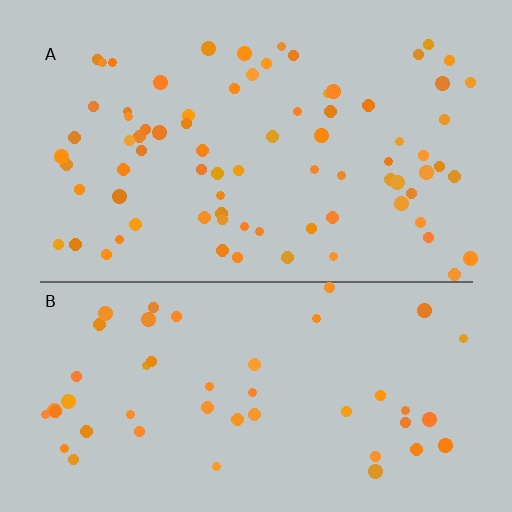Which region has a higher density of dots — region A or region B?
A (the top).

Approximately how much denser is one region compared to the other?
Approximately 1.6× — region A over region B.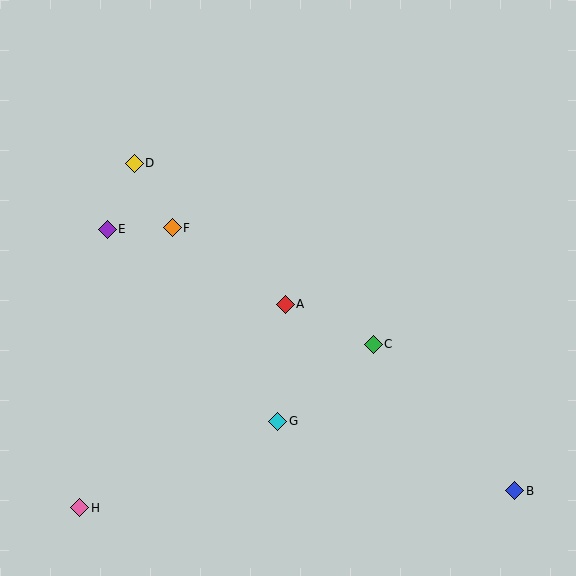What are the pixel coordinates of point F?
Point F is at (172, 228).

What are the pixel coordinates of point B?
Point B is at (515, 491).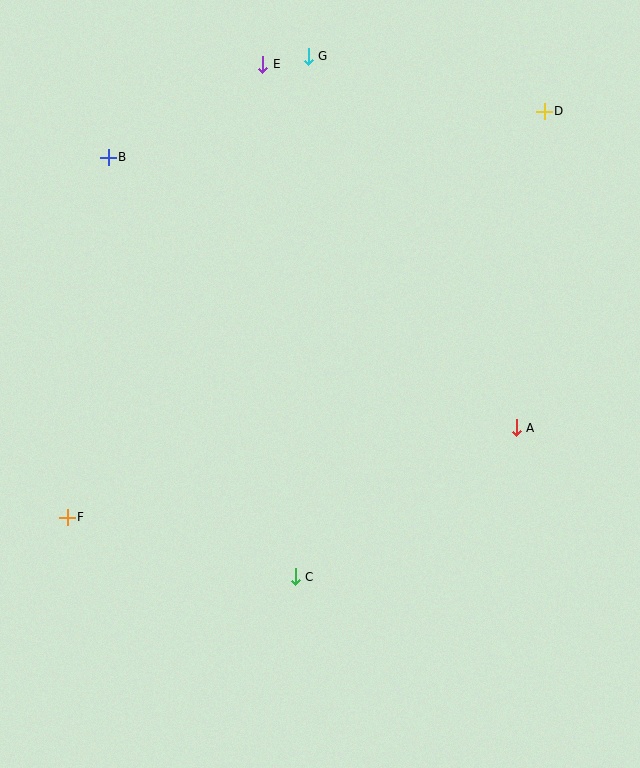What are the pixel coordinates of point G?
Point G is at (308, 56).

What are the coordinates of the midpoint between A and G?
The midpoint between A and G is at (412, 242).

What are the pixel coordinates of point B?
Point B is at (108, 157).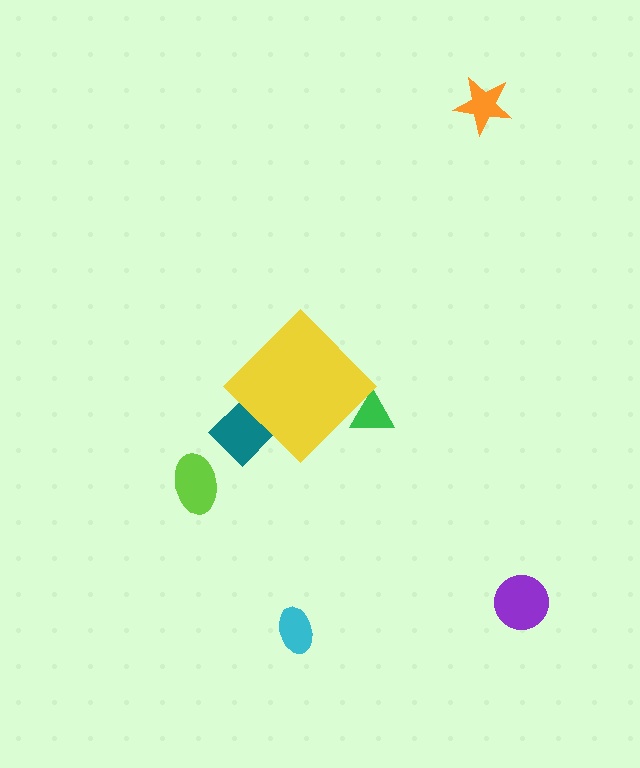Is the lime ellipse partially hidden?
No, the lime ellipse is fully visible.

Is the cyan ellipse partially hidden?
No, the cyan ellipse is fully visible.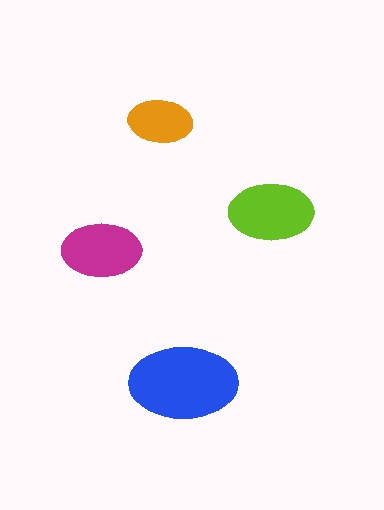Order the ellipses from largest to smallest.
the blue one, the lime one, the magenta one, the orange one.